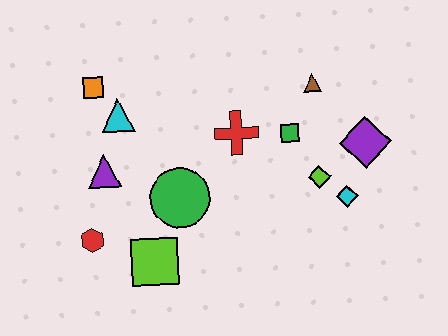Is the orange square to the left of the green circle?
Yes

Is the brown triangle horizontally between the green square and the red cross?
No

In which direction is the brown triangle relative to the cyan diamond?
The brown triangle is above the cyan diamond.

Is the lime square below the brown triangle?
Yes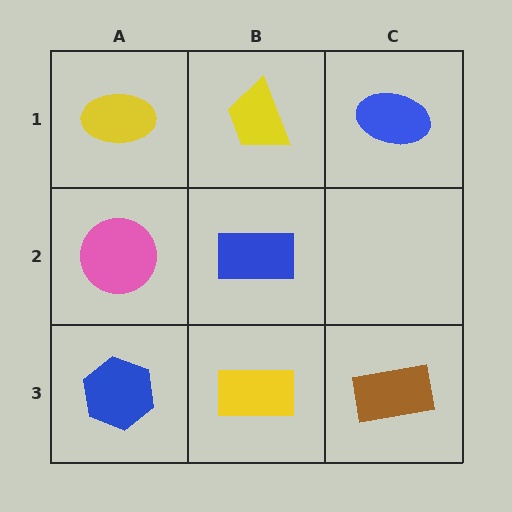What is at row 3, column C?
A brown rectangle.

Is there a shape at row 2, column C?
No, that cell is empty.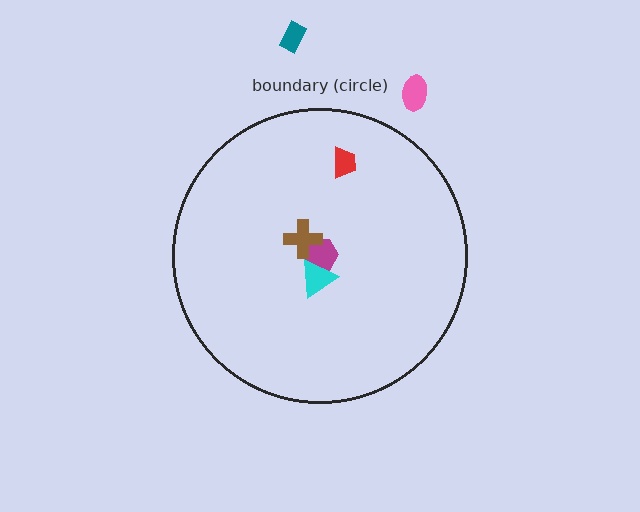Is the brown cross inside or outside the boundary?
Inside.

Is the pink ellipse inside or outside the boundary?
Outside.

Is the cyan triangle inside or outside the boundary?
Inside.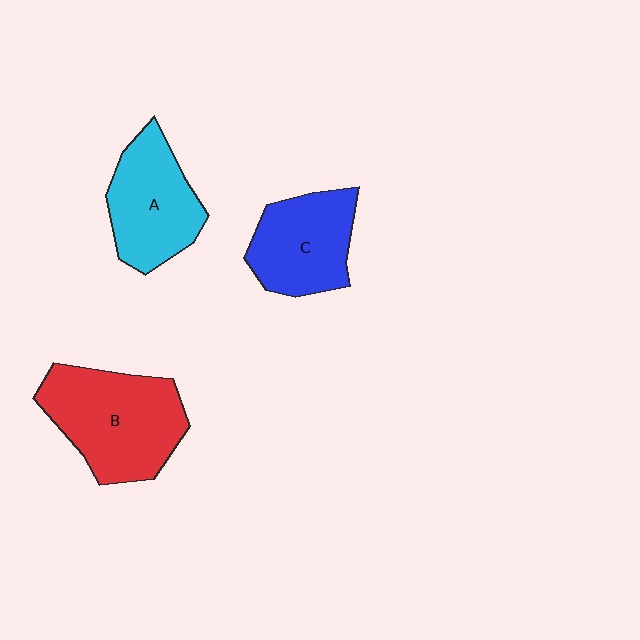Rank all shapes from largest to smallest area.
From largest to smallest: B (red), A (cyan), C (blue).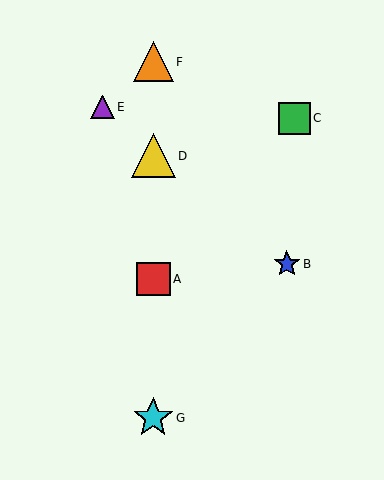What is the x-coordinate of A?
Object A is at x≈153.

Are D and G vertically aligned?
Yes, both are at x≈153.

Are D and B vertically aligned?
No, D is at x≈153 and B is at x≈287.